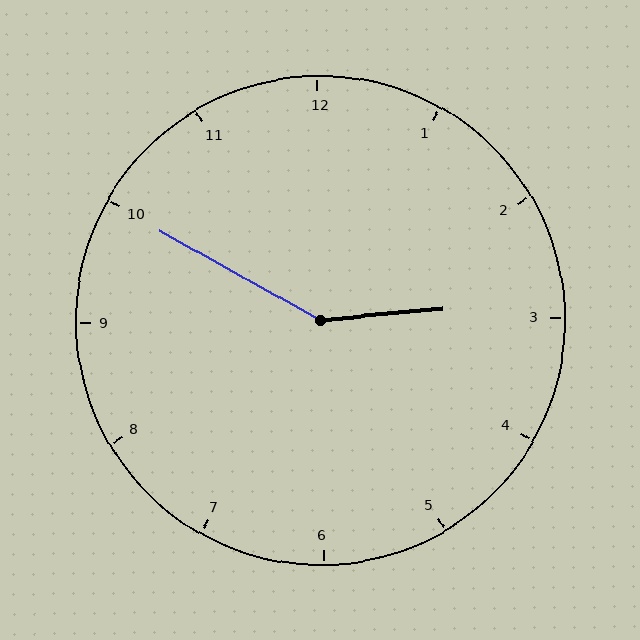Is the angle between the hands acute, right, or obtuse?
It is obtuse.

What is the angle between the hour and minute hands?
Approximately 145 degrees.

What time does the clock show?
2:50.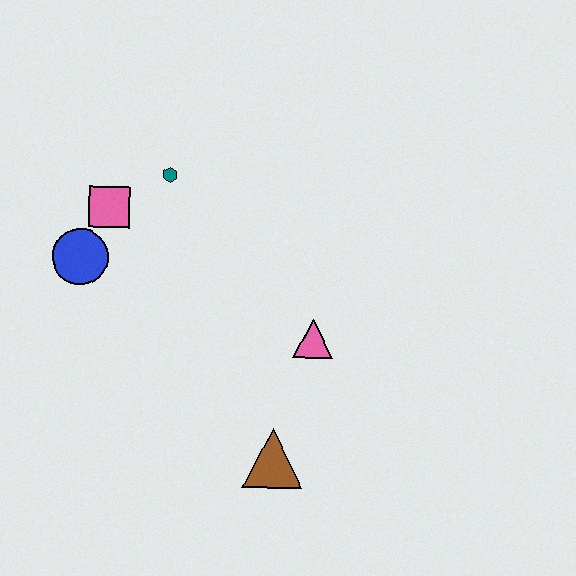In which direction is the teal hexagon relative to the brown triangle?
The teal hexagon is above the brown triangle.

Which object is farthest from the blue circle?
The brown triangle is farthest from the blue circle.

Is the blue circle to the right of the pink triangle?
No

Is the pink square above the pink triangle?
Yes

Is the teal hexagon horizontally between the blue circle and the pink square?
No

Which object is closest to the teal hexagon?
The pink square is closest to the teal hexagon.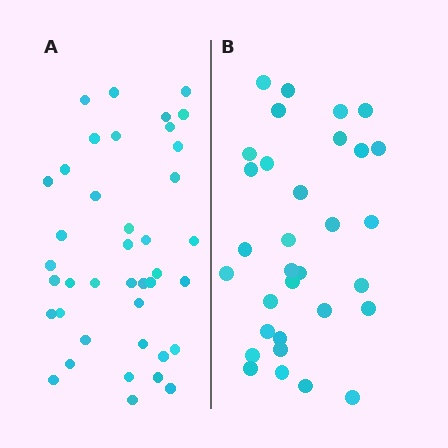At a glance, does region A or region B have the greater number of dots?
Region A (the left region) has more dots.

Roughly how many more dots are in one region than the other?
Region A has roughly 8 or so more dots than region B.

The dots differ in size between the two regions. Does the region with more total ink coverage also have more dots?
No. Region B has more total ink coverage because its dots are larger, but region A actually contains more individual dots. Total area can be misleading — the number of items is what matters here.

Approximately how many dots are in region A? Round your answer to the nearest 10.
About 40 dots.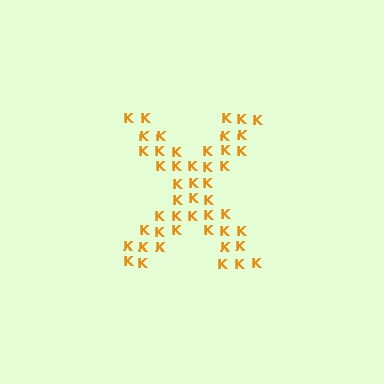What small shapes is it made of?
It is made of small letter K's.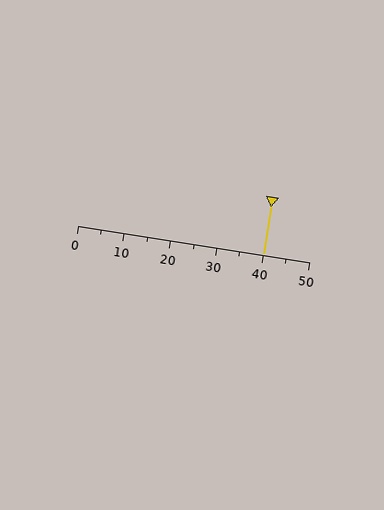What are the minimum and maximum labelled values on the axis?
The axis runs from 0 to 50.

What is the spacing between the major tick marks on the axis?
The major ticks are spaced 10 apart.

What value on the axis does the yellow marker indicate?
The marker indicates approximately 40.